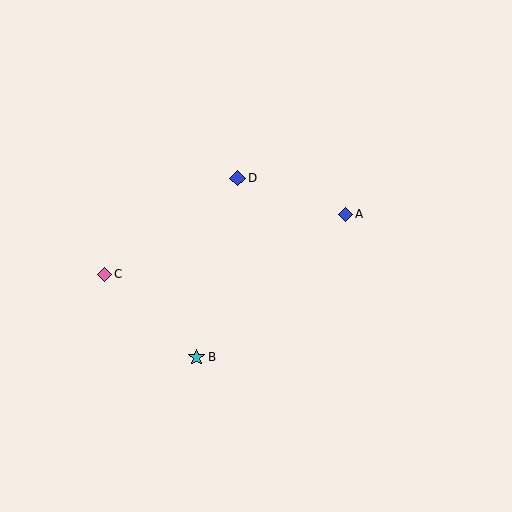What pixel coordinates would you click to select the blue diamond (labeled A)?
Click at (345, 214) to select the blue diamond A.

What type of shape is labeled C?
Shape C is a pink diamond.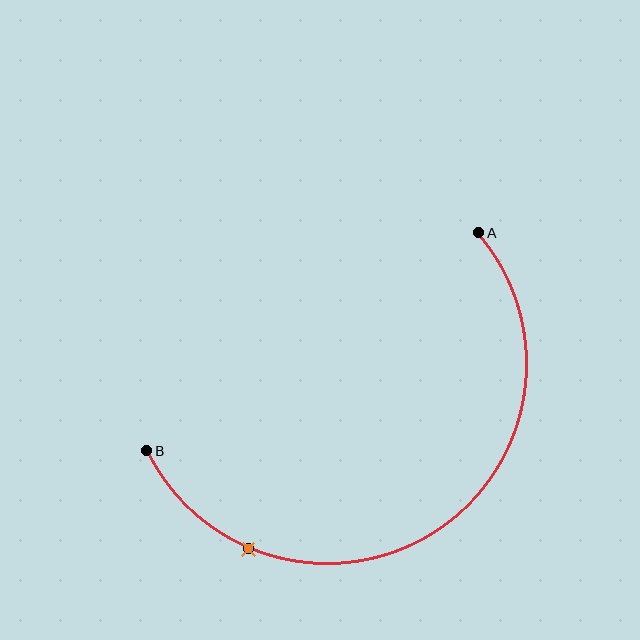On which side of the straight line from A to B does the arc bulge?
The arc bulges below the straight line connecting A and B.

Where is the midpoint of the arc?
The arc midpoint is the point on the curve farthest from the straight line joining A and B. It sits below that line.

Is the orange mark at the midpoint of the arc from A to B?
No. The orange mark lies on the arc but is closer to endpoint B. The arc midpoint would be at the point on the curve equidistant along the arc from both A and B.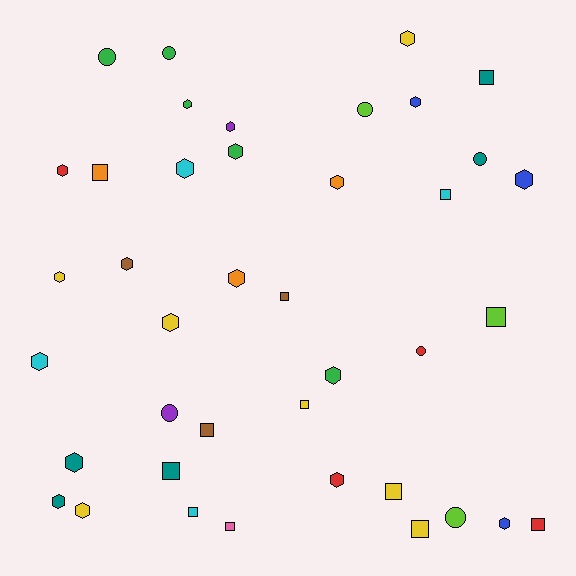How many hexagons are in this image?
There are 20 hexagons.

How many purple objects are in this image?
There are 2 purple objects.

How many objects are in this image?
There are 40 objects.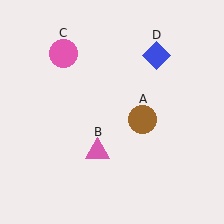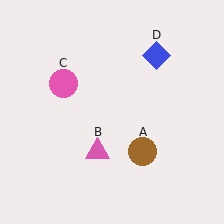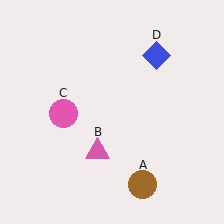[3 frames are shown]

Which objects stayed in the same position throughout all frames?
Pink triangle (object B) and blue diamond (object D) remained stationary.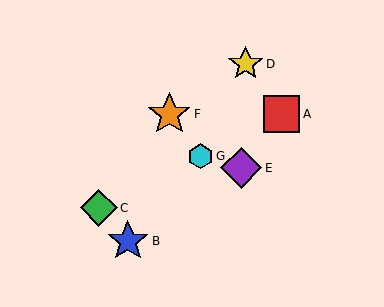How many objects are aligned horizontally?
2 objects (A, F) are aligned horizontally.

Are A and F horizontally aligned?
Yes, both are at y≈114.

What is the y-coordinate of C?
Object C is at y≈208.